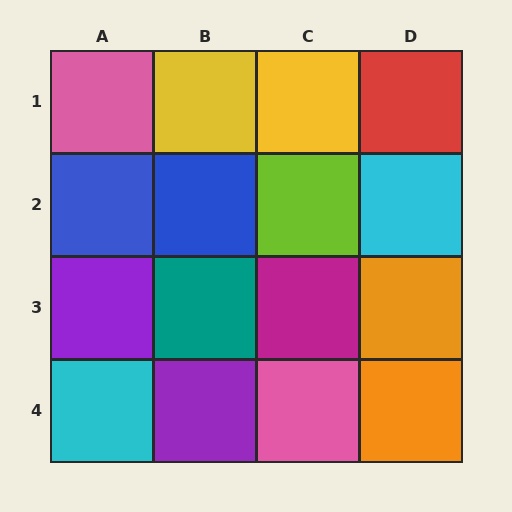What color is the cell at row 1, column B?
Yellow.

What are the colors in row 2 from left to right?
Blue, blue, lime, cyan.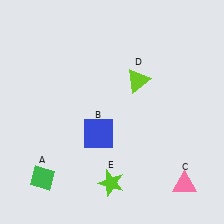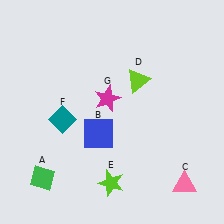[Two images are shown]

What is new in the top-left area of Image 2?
A magenta star (G) was added in the top-left area of Image 2.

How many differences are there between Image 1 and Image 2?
There are 2 differences between the two images.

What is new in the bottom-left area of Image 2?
A teal diamond (F) was added in the bottom-left area of Image 2.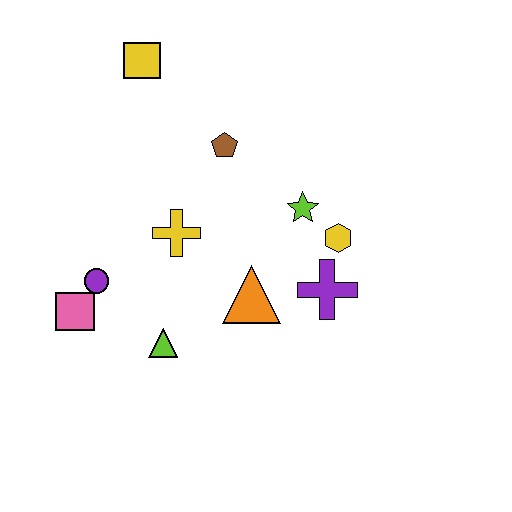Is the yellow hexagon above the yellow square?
No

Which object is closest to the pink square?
The purple circle is closest to the pink square.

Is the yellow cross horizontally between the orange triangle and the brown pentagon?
No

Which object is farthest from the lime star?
The pink square is farthest from the lime star.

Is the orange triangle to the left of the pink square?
No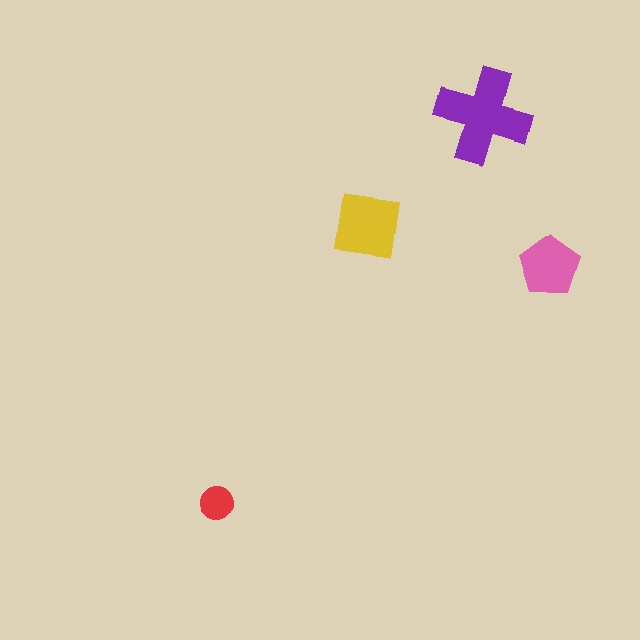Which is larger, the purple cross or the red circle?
The purple cross.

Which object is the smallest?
The red circle.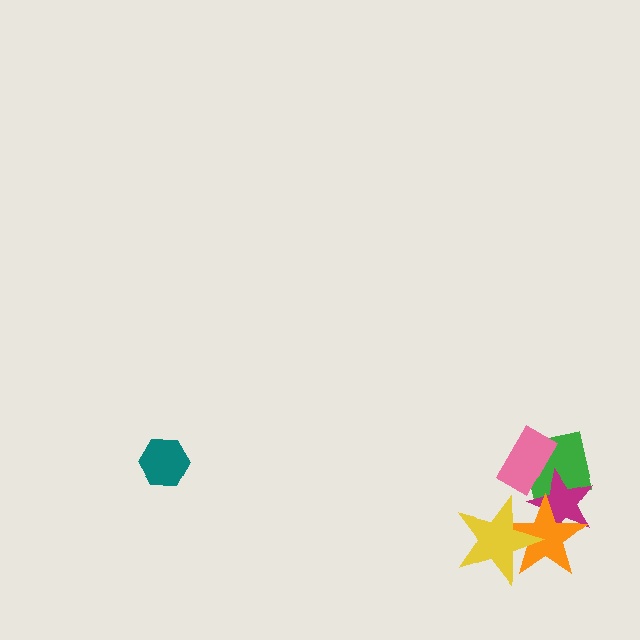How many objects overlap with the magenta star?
4 objects overlap with the magenta star.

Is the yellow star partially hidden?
No, no other shape covers it.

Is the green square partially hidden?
Yes, it is partially covered by another shape.